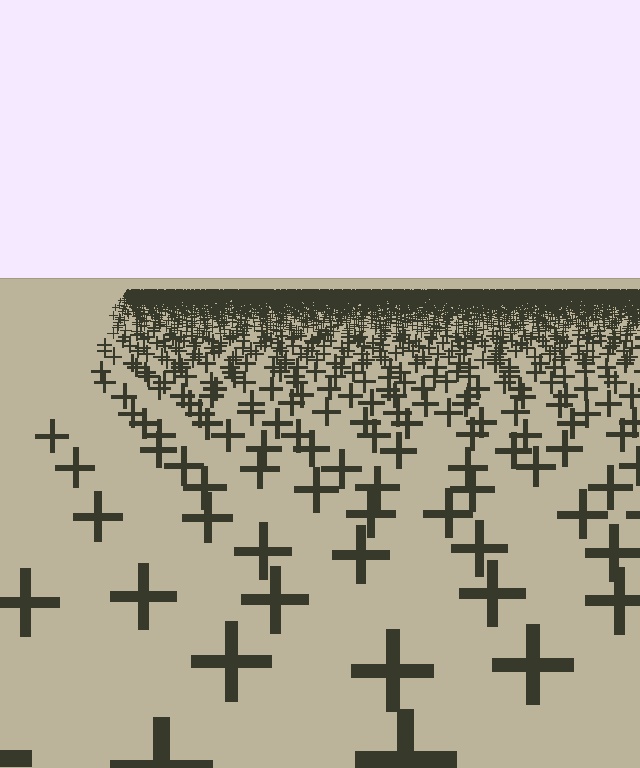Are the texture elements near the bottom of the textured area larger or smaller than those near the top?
Larger. Near the bottom, elements are closer to the viewer and appear at a bigger on-screen size.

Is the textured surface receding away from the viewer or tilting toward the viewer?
The surface is receding away from the viewer. Texture elements get smaller and denser toward the top.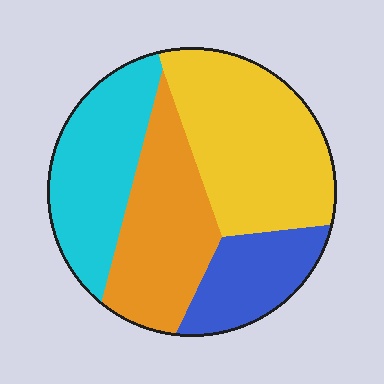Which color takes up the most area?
Yellow, at roughly 35%.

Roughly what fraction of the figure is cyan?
Cyan takes up about one quarter (1/4) of the figure.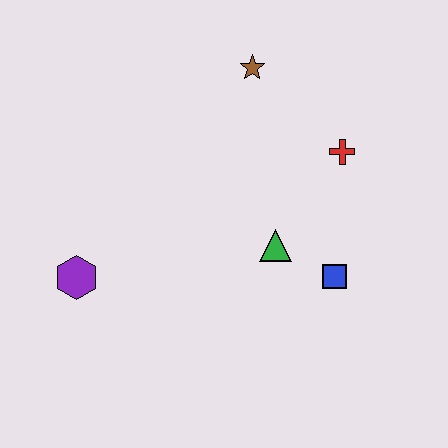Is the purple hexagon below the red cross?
Yes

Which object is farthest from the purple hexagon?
The red cross is farthest from the purple hexagon.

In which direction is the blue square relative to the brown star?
The blue square is below the brown star.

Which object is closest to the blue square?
The green triangle is closest to the blue square.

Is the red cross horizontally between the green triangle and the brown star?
No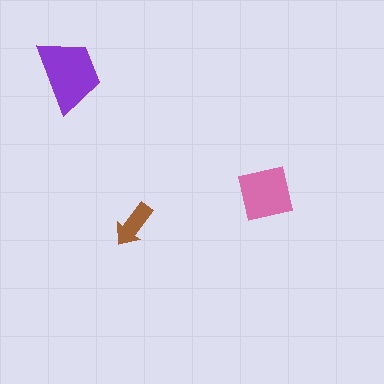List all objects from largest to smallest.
The purple trapezoid, the pink square, the brown arrow.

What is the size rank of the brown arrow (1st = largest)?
3rd.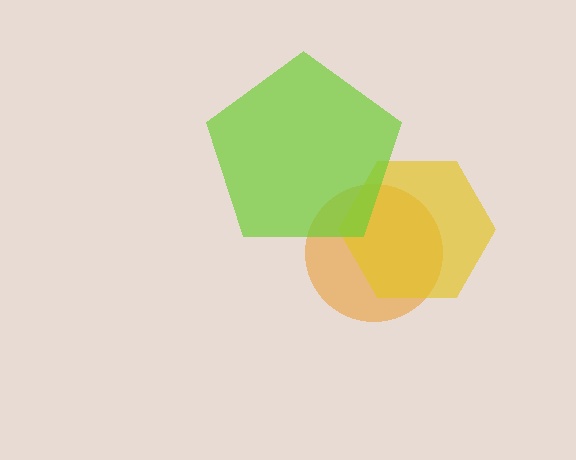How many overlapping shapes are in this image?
There are 3 overlapping shapes in the image.